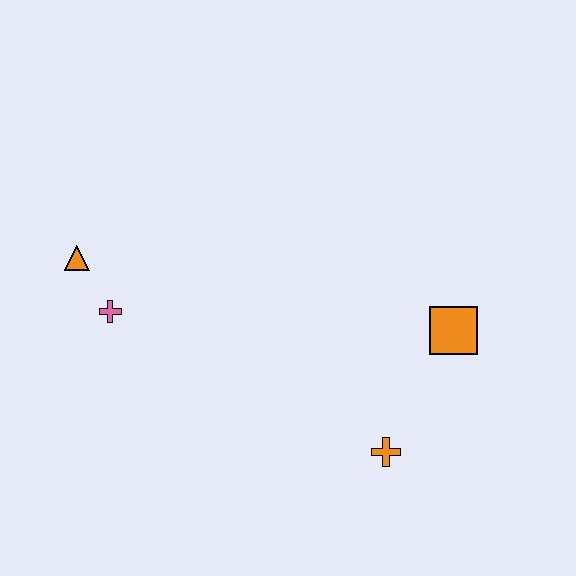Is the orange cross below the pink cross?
Yes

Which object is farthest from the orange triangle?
The orange square is farthest from the orange triangle.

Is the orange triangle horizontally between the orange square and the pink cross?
No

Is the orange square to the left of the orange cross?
No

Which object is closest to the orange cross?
The orange square is closest to the orange cross.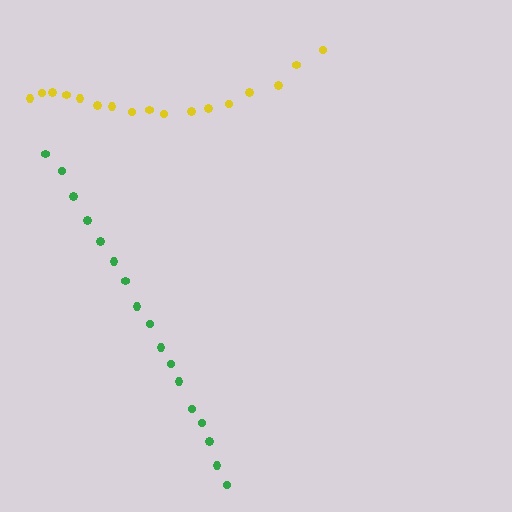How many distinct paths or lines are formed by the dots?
There are 2 distinct paths.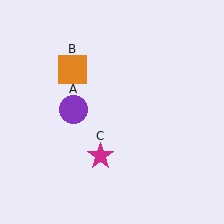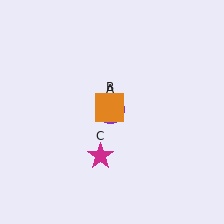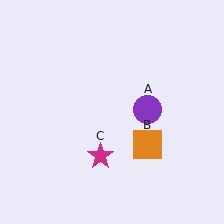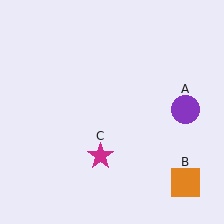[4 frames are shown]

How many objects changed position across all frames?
2 objects changed position: purple circle (object A), orange square (object B).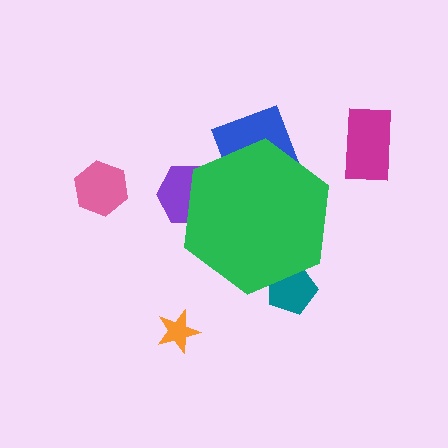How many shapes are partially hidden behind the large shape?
3 shapes are partially hidden.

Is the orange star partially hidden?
No, the orange star is fully visible.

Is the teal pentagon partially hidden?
Yes, the teal pentagon is partially hidden behind the green hexagon.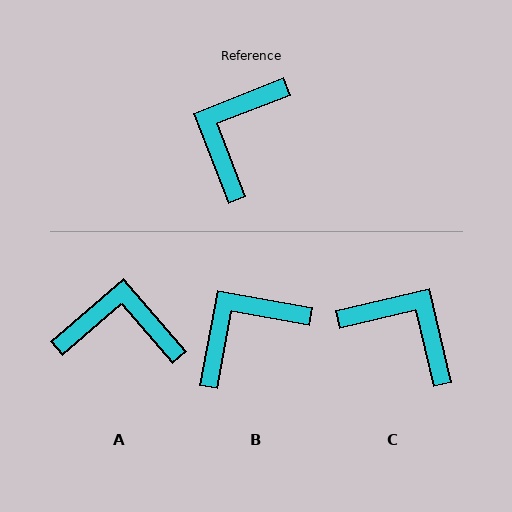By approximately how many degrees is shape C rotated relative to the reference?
Approximately 98 degrees clockwise.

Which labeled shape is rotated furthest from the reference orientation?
C, about 98 degrees away.